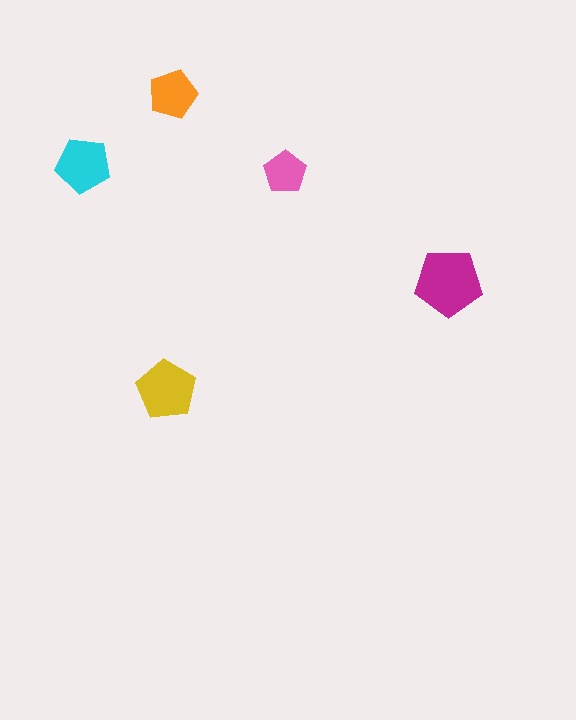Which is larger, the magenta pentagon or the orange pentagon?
The magenta one.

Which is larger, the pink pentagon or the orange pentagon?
The orange one.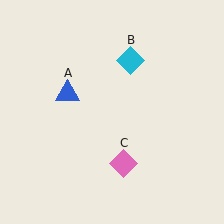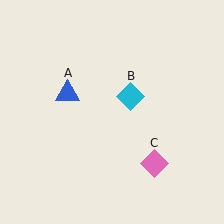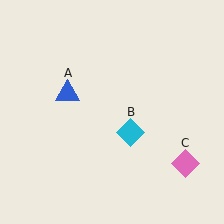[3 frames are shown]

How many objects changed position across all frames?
2 objects changed position: cyan diamond (object B), pink diamond (object C).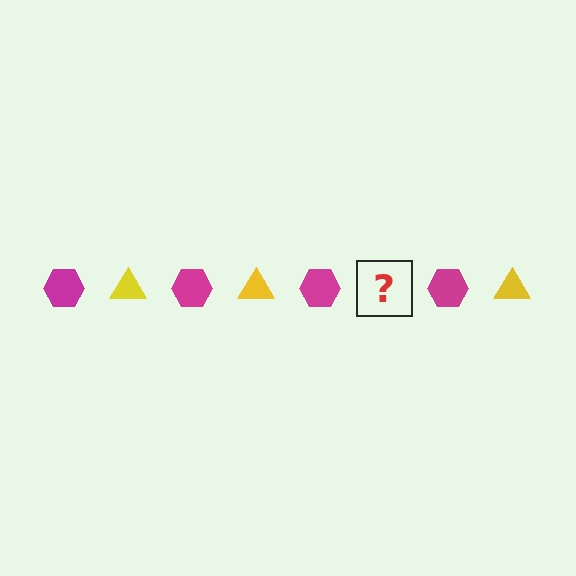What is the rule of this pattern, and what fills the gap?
The rule is that the pattern alternates between magenta hexagon and yellow triangle. The gap should be filled with a yellow triangle.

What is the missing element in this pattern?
The missing element is a yellow triangle.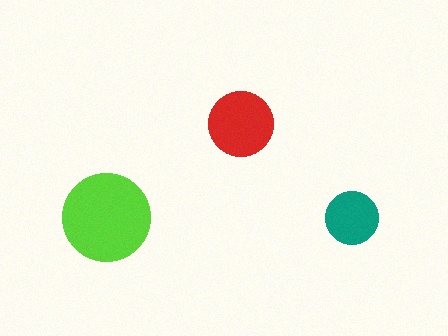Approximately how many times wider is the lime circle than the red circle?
About 1.5 times wider.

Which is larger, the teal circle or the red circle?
The red one.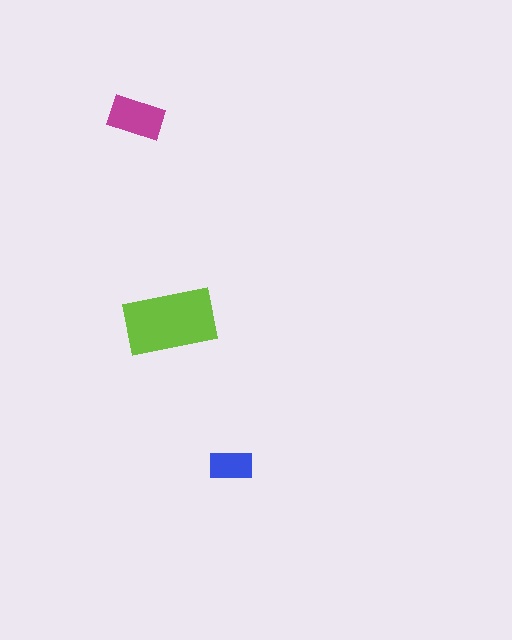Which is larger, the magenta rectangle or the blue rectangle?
The magenta one.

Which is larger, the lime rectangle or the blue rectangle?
The lime one.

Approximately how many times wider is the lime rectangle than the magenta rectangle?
About 1.5 times wider.